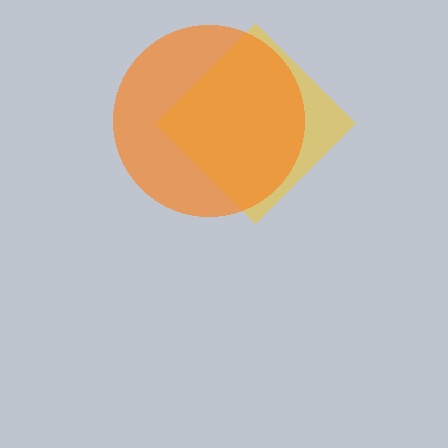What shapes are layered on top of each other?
The layered shapes are: a yellow diamond, an orange circle.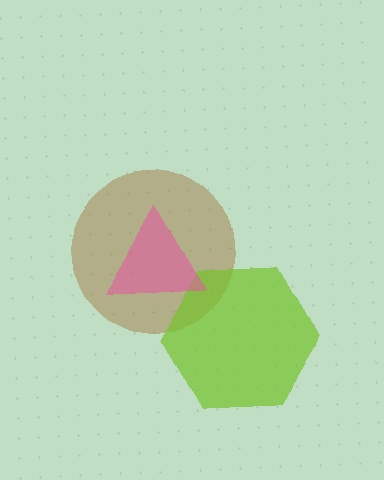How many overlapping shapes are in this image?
There are 3 overlapping shapes in the image.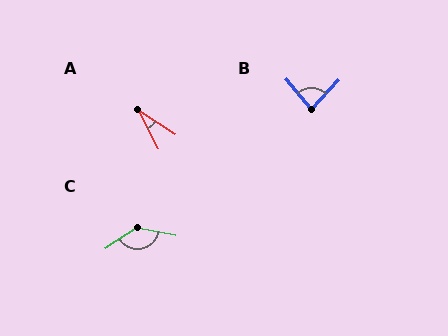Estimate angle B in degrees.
Approximately 83 degrees.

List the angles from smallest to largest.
A (30°), B (83°), C (136°).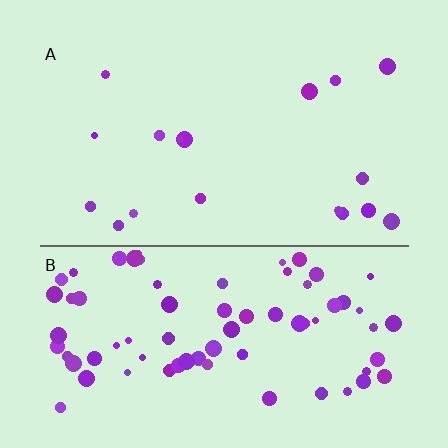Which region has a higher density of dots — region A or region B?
B (the bottom).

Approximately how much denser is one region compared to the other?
Approximately 4.2× — region B over region A.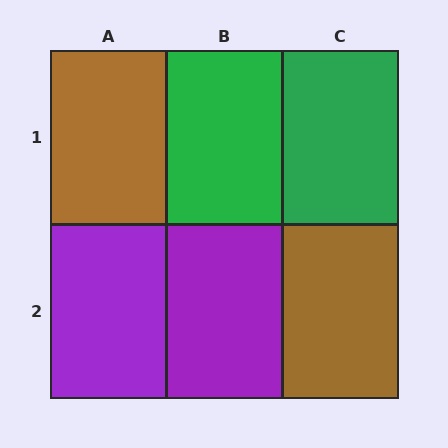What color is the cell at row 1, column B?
Green.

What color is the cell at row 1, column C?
Green.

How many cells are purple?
2 cells are purple.